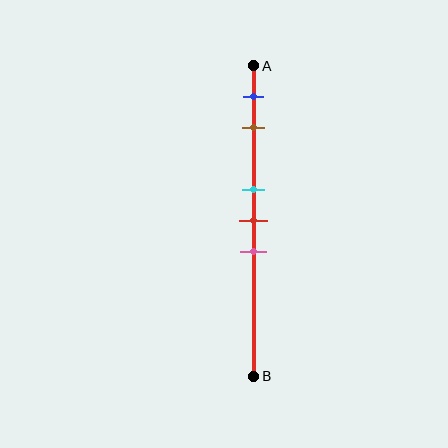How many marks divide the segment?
There are 5 marks dividing the segment.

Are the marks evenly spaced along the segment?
No, the marks are not evenly spaced.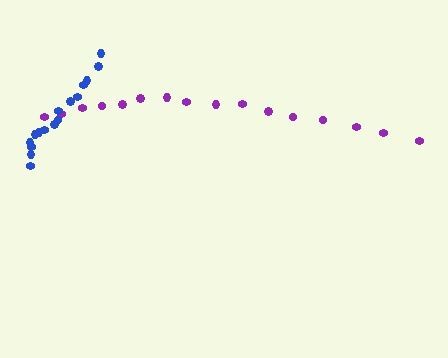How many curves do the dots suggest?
There are 2 distinct paths.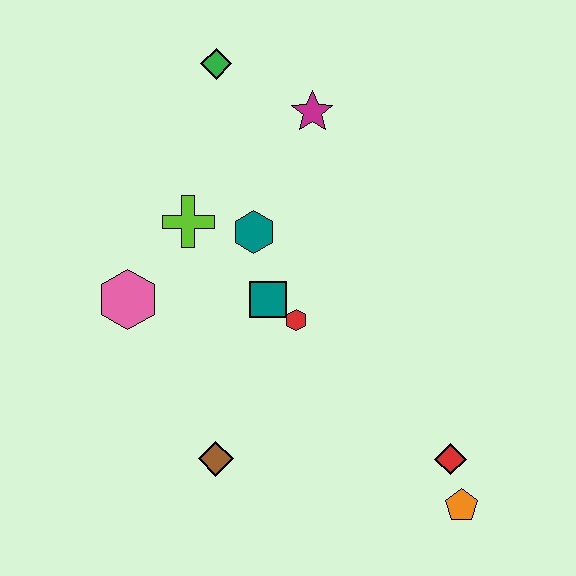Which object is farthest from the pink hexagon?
The orange pentagon is farthest from the pink hexagon.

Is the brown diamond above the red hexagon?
No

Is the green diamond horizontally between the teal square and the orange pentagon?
No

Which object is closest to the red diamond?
The orange pentagon is closest to the red diamond.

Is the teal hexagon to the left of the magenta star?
Yes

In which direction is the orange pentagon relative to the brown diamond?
The orange pentagon is to the right of the brown diamond.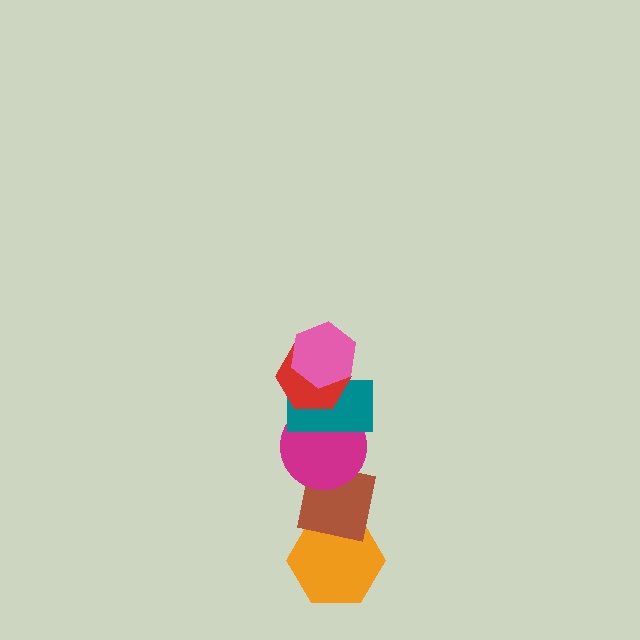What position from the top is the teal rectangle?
The teal rectangle is 3rd from the top.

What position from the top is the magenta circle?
The magenta circle is 4th from the top.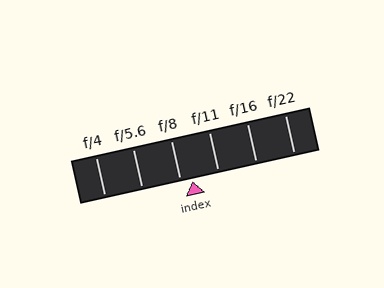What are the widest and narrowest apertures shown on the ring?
The widest aperture shown is f/4 and the narrowest is f/22.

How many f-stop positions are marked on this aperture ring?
There are 6 f-stop positions marked.